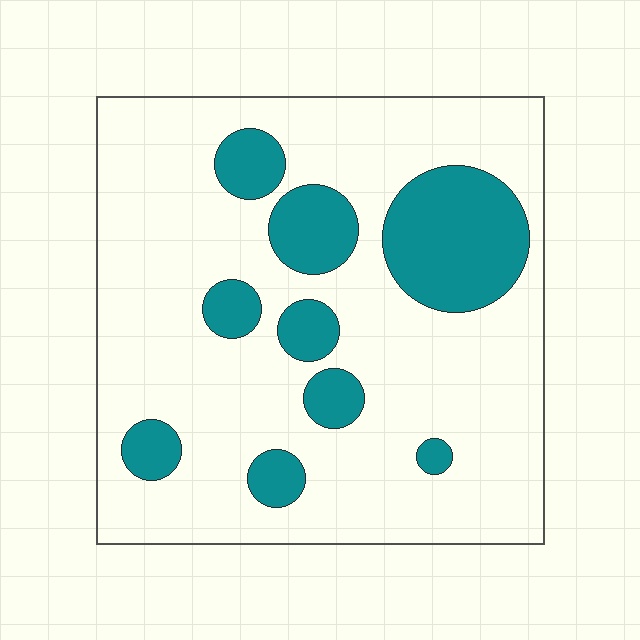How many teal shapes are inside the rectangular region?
9.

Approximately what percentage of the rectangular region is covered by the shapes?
Approximately 20%.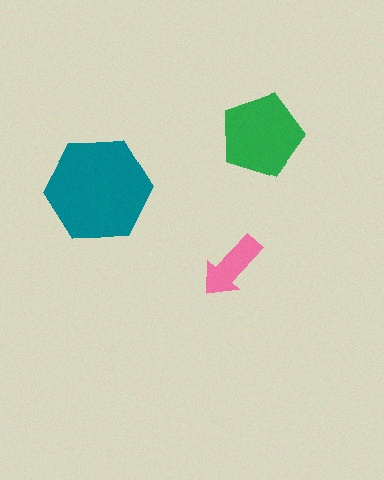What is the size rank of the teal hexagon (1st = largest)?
1st.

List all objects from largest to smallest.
The teal hexagon, the green pentagon, the pink arrow.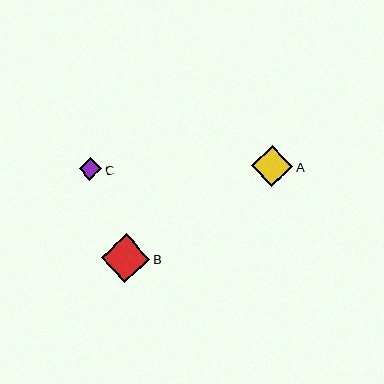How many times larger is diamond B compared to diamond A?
Diamond B is approximately 1.2 times the size of diamond A.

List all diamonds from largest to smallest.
From largest to smallest: B, A, C.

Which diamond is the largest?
Diamond B is the largest with a size of approximately 49 pixels.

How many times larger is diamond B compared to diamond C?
Diamond B is approximately 2.1 times the size of diamond C.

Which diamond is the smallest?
Diamond C is the smallest with a size of approximately 23 pixels.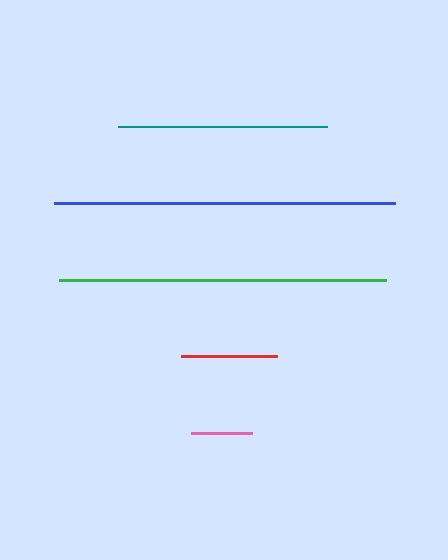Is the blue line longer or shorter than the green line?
The blue line is longer than the green line.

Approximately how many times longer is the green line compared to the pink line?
The green line is approximately 5.4 times the length of the pink line.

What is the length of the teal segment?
The teal segment is approximately 209 pixels long.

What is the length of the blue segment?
The blue segment is approximately 341 pixels long.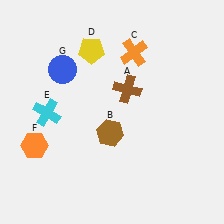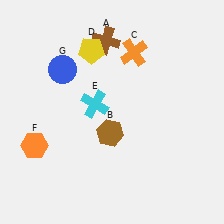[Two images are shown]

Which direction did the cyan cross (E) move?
The cyan cross (E) moved right.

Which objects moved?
The objects that moved are: the brown cross (A), the cyan cross (E).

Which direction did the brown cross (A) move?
The brown cross (A) moved up.